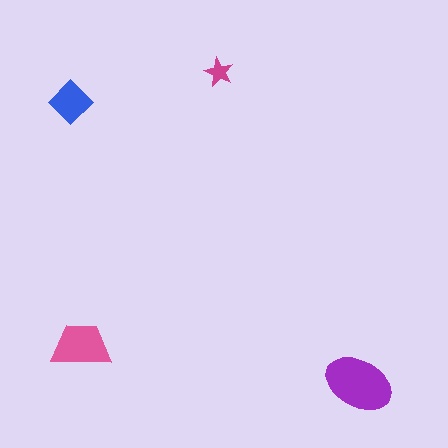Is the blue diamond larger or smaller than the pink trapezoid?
Smaller.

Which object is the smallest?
The magenta star.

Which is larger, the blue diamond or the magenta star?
The blue diamond.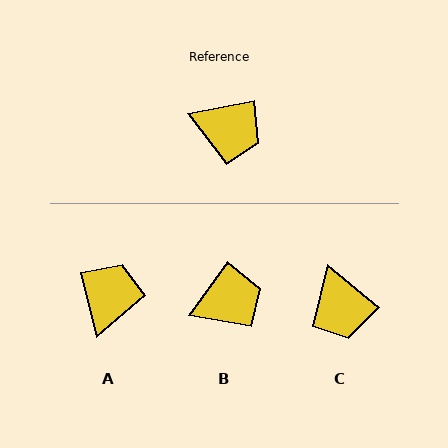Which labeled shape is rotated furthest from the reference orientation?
A, about 94 degrees away.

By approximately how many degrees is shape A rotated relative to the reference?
Approximately 94 degrees counter-clockwise.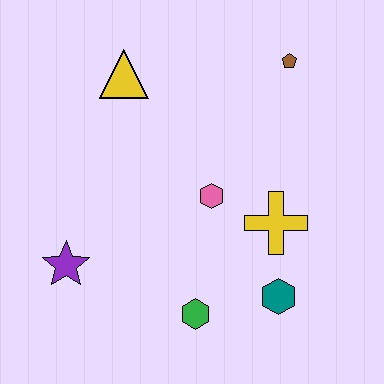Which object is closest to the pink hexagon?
The yellow cross is closest to the pink hexagon.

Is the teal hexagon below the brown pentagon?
Yes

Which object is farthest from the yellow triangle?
The teal hexagon is farthest from the yellow triangle.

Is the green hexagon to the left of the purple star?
No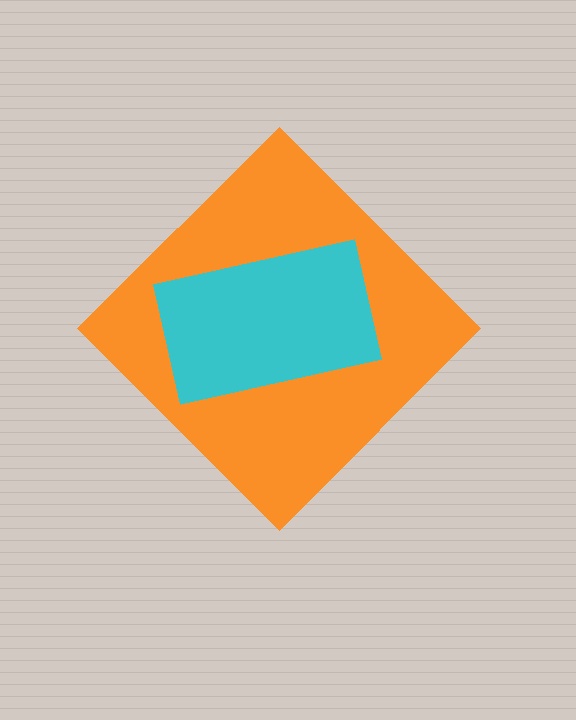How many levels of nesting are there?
2.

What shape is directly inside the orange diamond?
The cyan rectangle.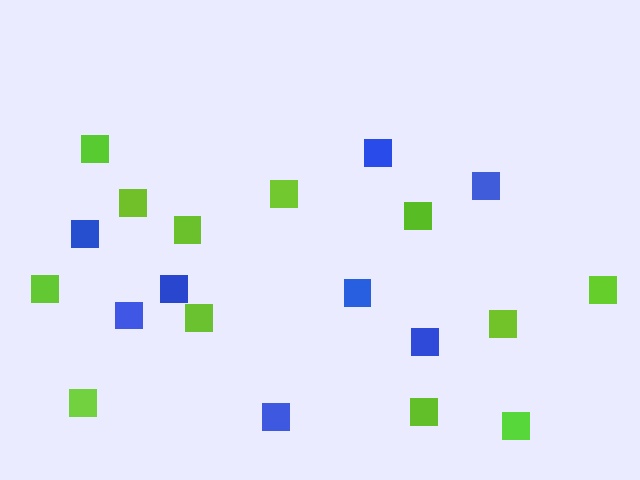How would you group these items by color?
There are 2 groups: one group of blue squares (8) and one group of lime squares (12).